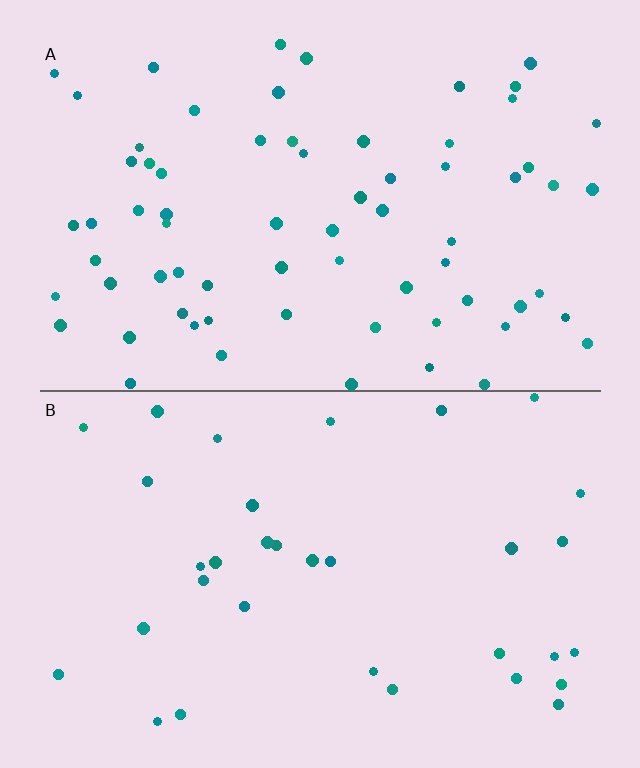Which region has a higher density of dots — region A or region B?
A (the top).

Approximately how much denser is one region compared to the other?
Approximately 2.0× — region A over region B.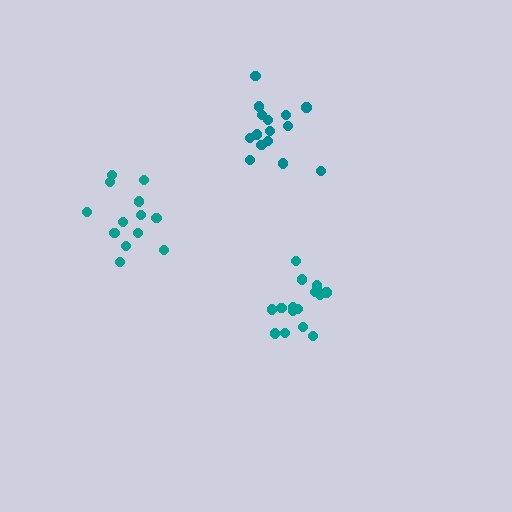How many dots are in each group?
Group 1: 13 dots, Group 2: 15 dots, Group 3: 16 dots (44 total).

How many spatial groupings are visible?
There are 3 spatial groupings.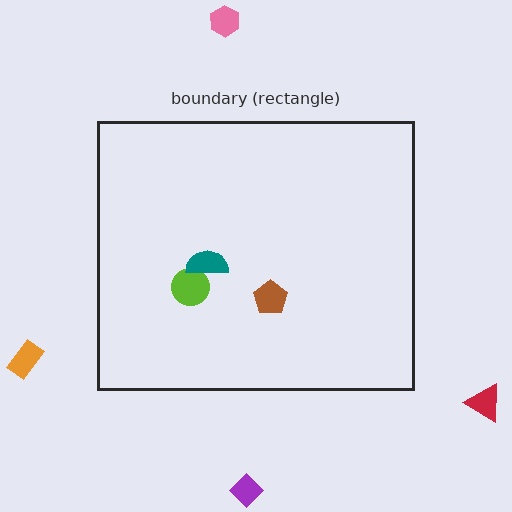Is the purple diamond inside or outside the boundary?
Outside.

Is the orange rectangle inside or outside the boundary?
Outside.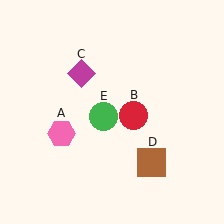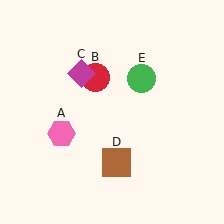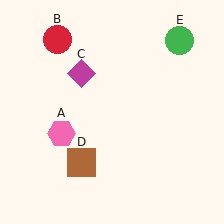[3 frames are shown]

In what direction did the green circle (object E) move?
The green circle (object E) moved up and to the right.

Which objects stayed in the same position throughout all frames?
Pink hexagon (object A) and magenta diamond (object C) remained stationary.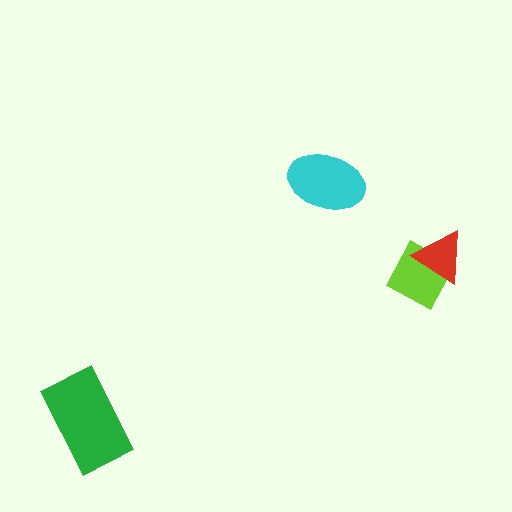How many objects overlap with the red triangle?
1 object overlaps with the red triangle.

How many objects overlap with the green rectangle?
0 objects overlap with the green rectangle.